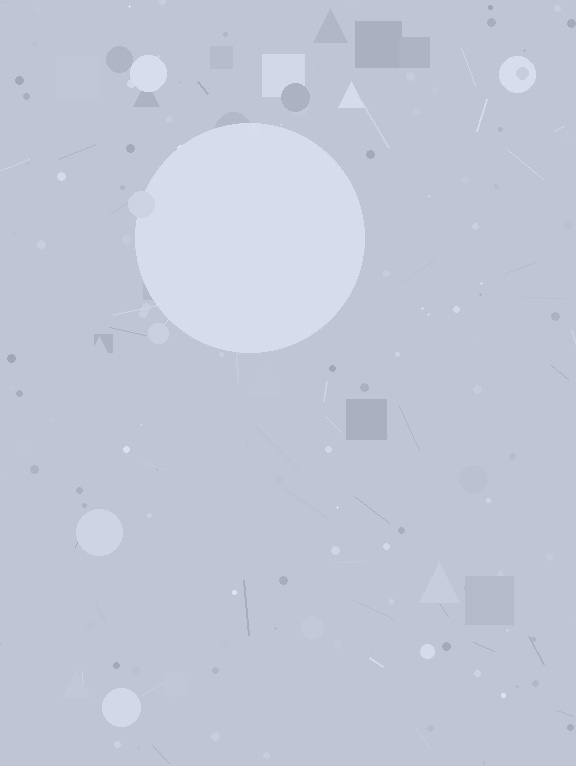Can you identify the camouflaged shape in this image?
The camouflaged shape is a circle.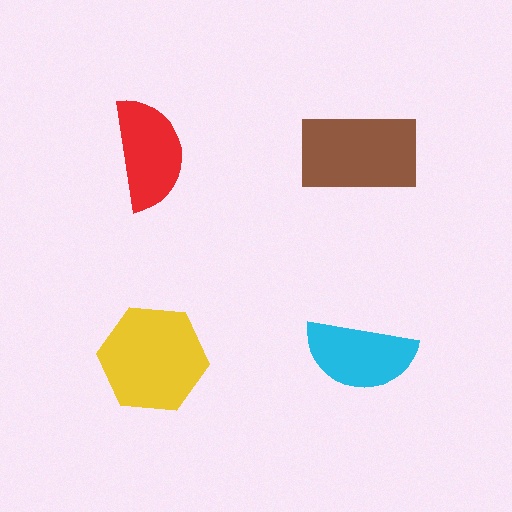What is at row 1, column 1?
A red semicircle.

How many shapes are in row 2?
2 shapes.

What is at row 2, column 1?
A yellow hexagon.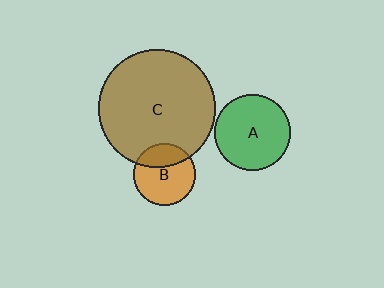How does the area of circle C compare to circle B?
Approximately 3.6 times.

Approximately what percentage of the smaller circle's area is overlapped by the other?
Approximately 30%.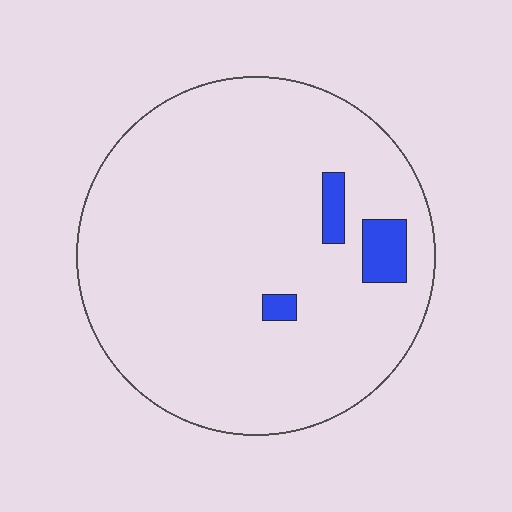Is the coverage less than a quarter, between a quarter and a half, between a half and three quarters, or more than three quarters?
Less than a quarter.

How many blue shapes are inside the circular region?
3.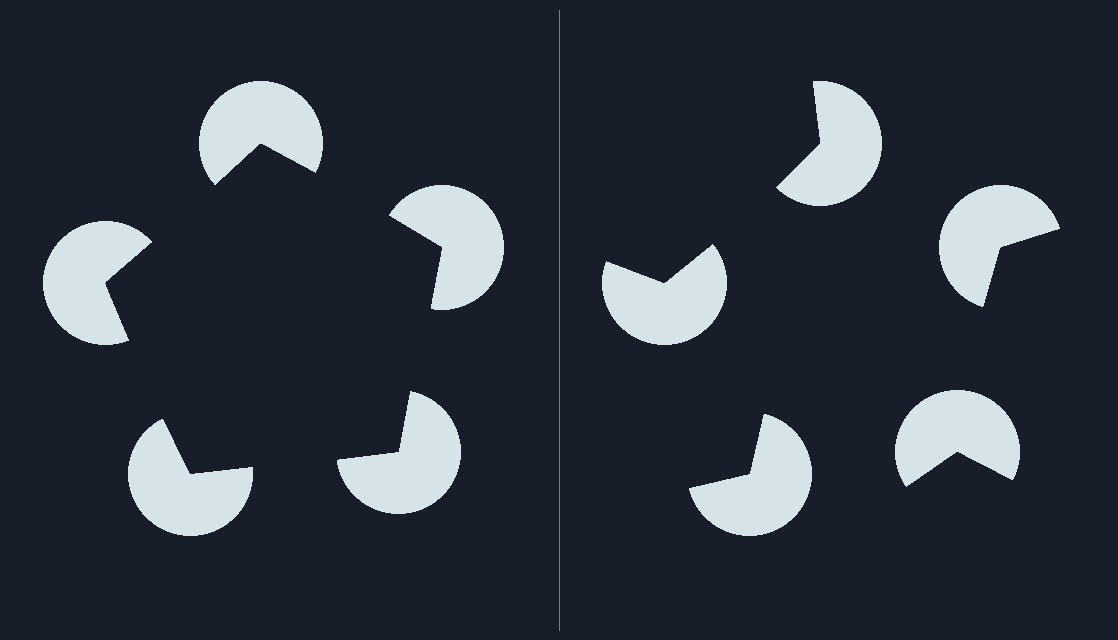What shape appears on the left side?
An illusory pentagon.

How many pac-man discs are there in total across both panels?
10 — 5 on each side.